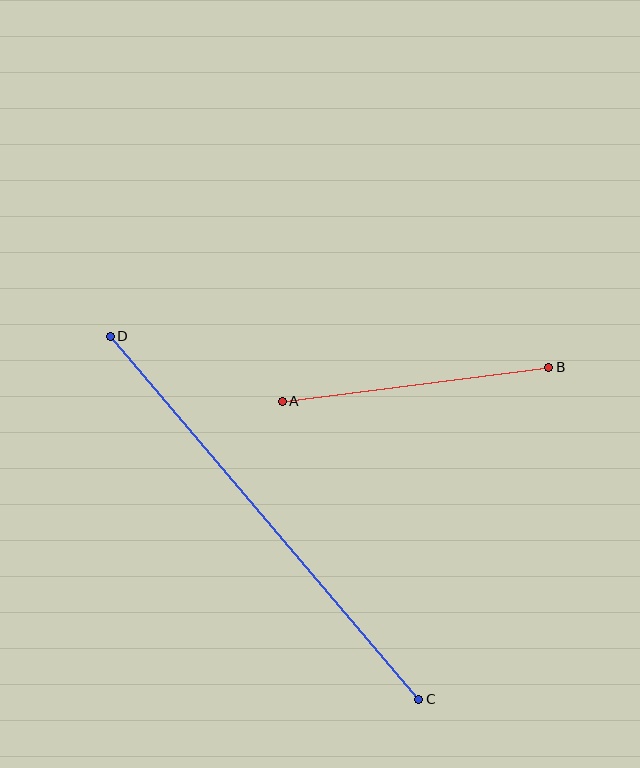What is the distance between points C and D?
The distance is approximately 476 pixels.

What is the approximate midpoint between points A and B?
The midpoint is at approximately (415, 384) pixels.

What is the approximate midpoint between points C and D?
The midpoint is at approximately (264, 518) pixels.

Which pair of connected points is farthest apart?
Points C and D are farthest apart.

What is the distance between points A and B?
The distance is approximately 268 pixels.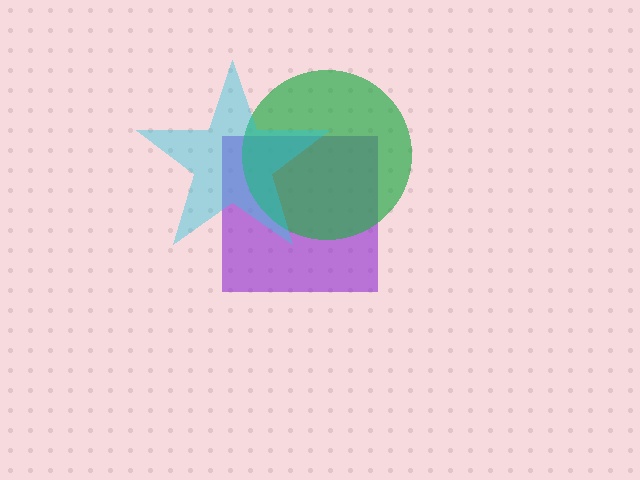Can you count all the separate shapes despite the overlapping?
Yes, there are 3 separate shapes.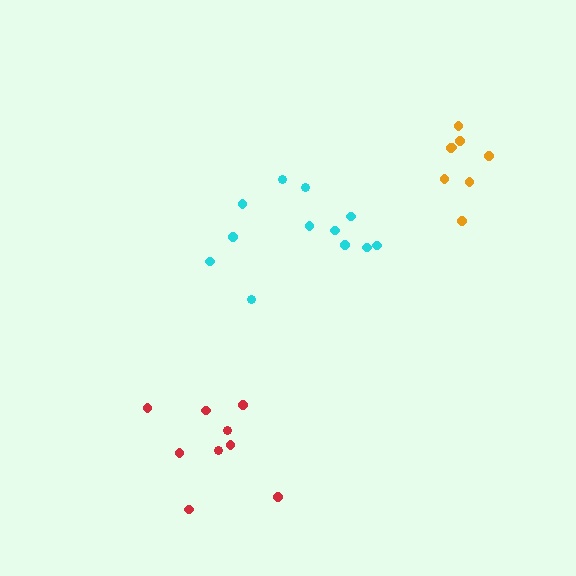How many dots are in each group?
Group 1: 12 dots, Group 2: 9 dots, Group 3: 8 dots (29 total).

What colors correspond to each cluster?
The clusters are colored: cyan, red, orange.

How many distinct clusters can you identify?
There are 3 distinct clusters.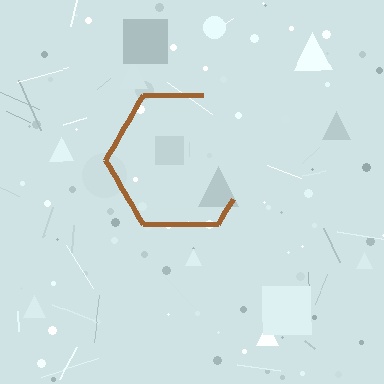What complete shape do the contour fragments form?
The contour fragments form a hexagon.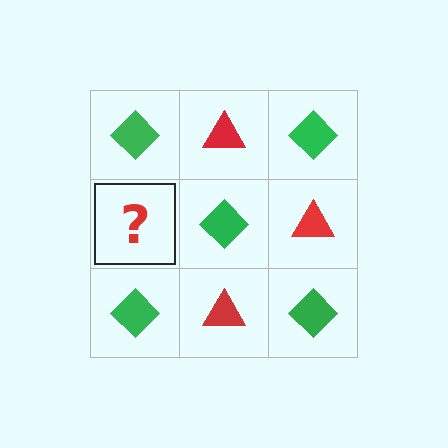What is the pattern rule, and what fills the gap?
The rule is that it alternates green diamond and red triangle in a checkerboard pattern. The gap should be filled with a red triangle.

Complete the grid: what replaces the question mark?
The question mark should be replaced with a red triangle.